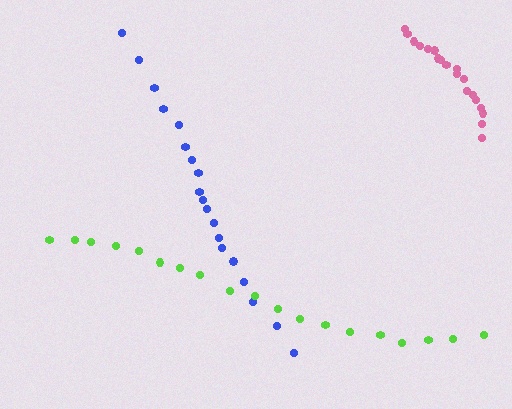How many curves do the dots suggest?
There are 3 distinct paths.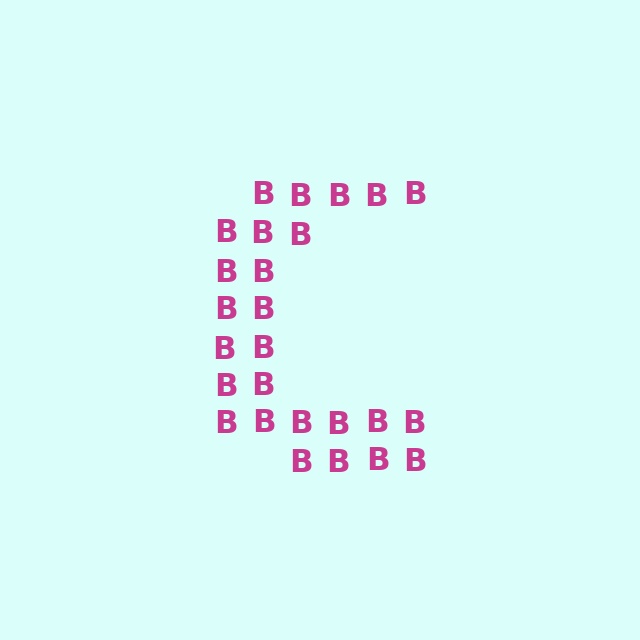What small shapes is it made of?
It is made of small letter B's.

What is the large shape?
The large shape is the letter C.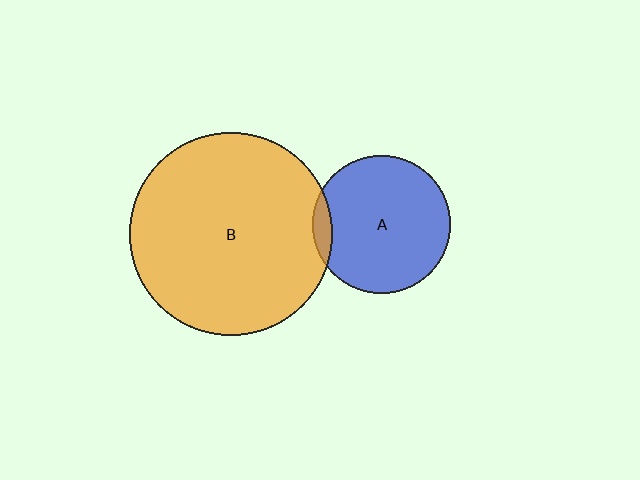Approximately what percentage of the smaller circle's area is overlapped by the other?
Approximately 5%.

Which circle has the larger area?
Circle B (orange).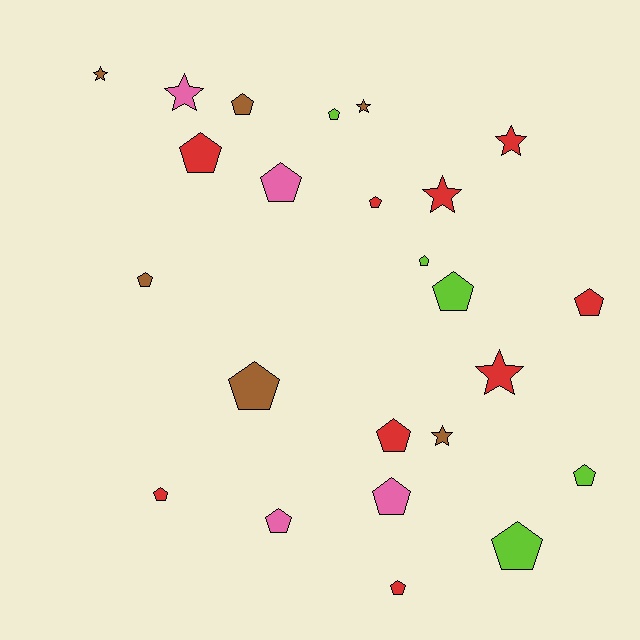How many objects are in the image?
There are 24 objects.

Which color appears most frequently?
Red, with 9 objects.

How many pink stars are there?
There is 1 pink star.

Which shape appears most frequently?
Pentagon, with 17 objects.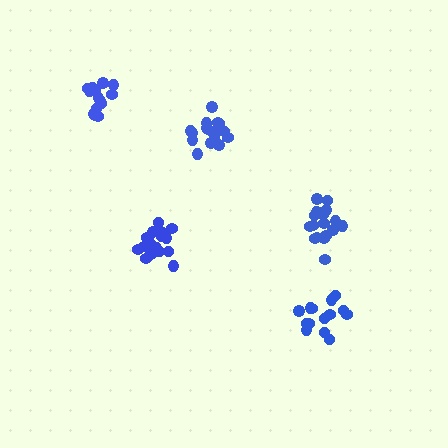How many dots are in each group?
Group 1: 18 dots, Group 2: 19 dots, Group 3: 16 dots, Group 4: 14 dots, Group 5: 14 dots (81 total).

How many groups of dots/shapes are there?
There are 5 groups.